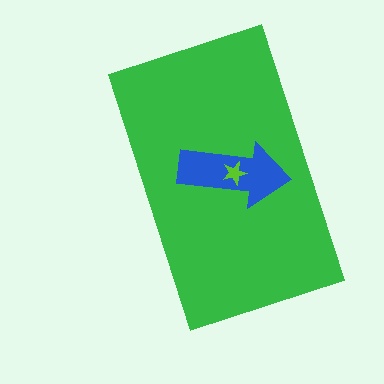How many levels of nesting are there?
3.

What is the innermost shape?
The lime star.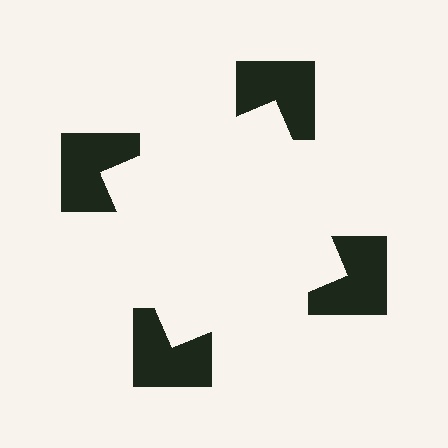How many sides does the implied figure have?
4 sides.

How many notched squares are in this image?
There are 4 — one at each vertex of the illusory square.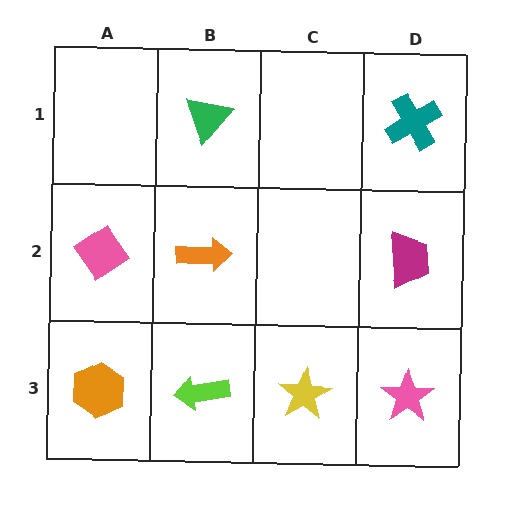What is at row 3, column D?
A pink star.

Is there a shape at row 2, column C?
No, that cell is empty.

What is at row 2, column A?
A pink diamond.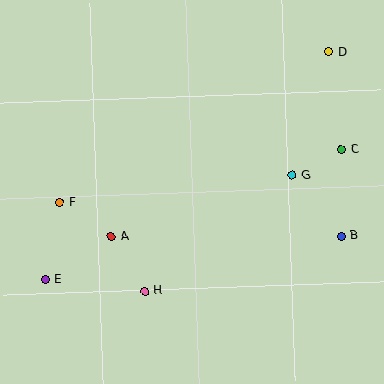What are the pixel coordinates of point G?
Point G is at (292, 175).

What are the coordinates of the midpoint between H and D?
The midpoint between H and D is at (237, 171).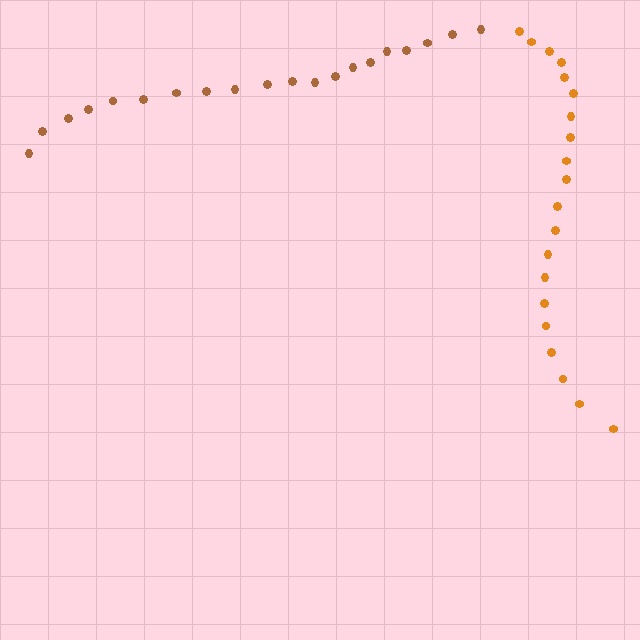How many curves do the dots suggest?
There are 2 distinct paths.